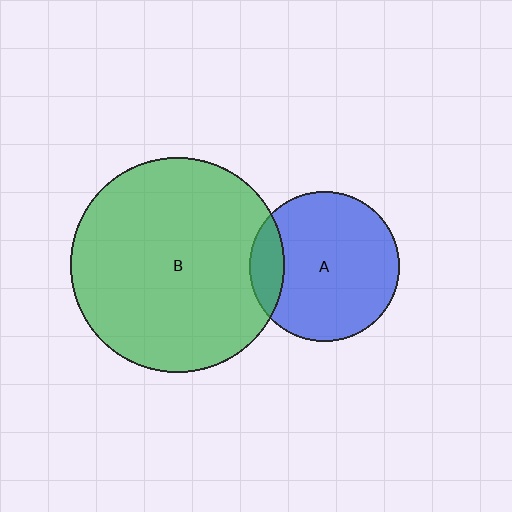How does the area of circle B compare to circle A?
Approximately 2.0 times.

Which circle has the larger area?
Circle B (green).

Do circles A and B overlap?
Yes.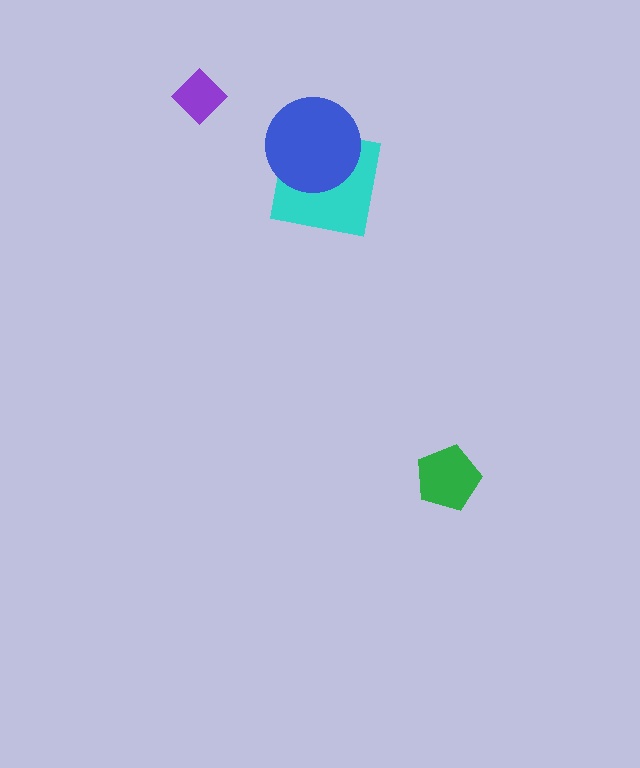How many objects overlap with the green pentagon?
0 objects overlap with the green pentagon.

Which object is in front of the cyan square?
The blue circle is in front of the cyan square.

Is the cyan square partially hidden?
Yes, it is partially covered by another shape.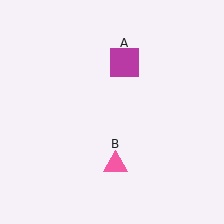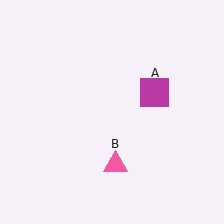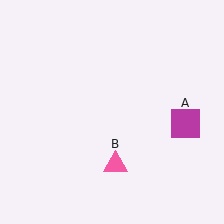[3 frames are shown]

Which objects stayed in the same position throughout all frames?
Pink triangle (object B) remained stationary.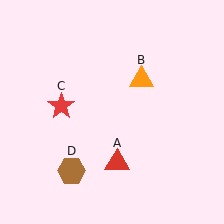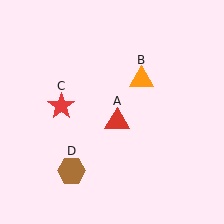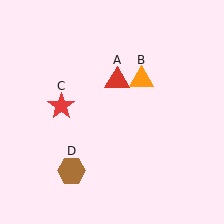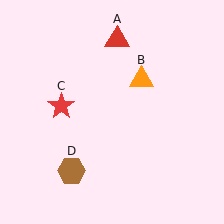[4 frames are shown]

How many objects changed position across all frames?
1 object changed position: red triangle (object A).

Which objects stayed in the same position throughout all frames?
Orange triangle (object B) and red star (object C) and brown hexagon (object D) remained stationary.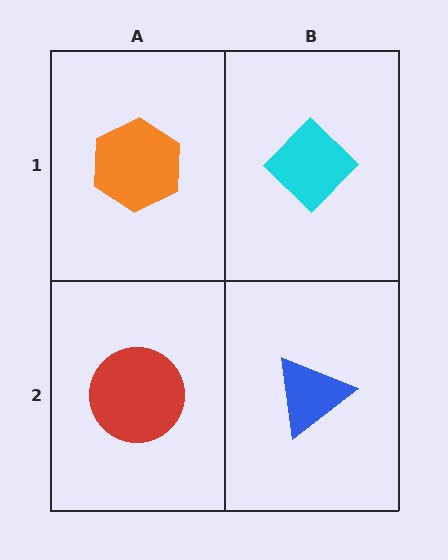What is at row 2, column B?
A blue triangle.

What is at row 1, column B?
A cyan diamond.